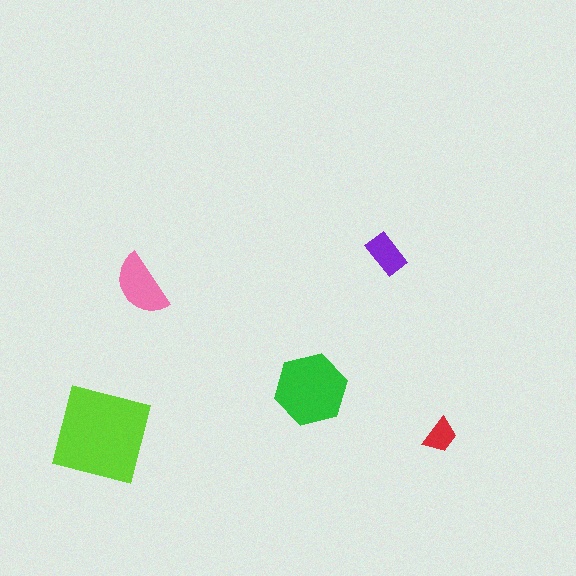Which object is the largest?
The lime square.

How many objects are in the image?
There are 5 objects in the image.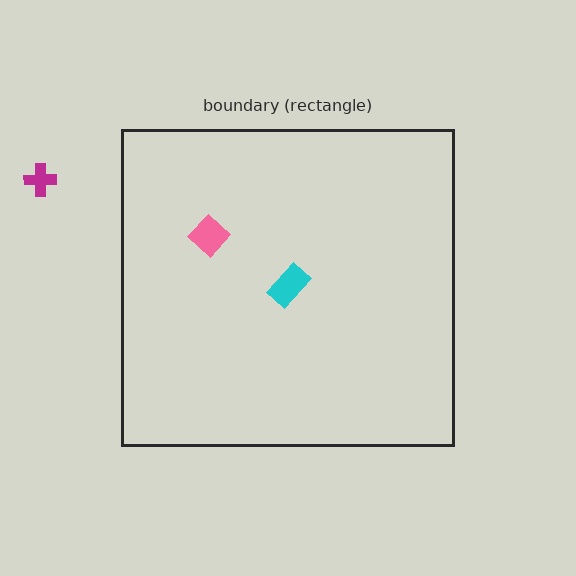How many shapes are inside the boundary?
3 inside, 1 outside.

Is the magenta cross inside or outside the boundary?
Outside.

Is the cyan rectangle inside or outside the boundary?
Inside.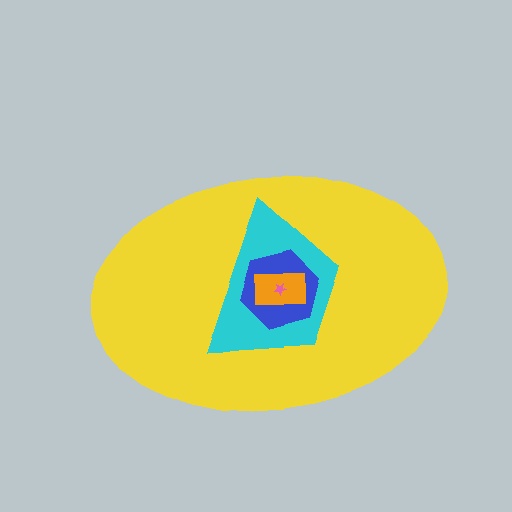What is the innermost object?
The pink star.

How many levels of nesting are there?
5.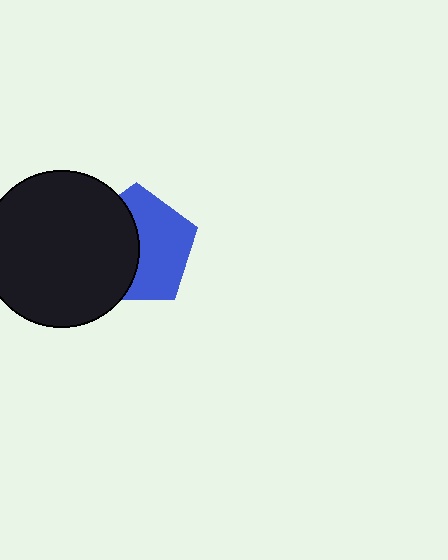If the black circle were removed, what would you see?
You would see the complete blue pentagon.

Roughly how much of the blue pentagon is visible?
About half of it is visible (roughly 54%).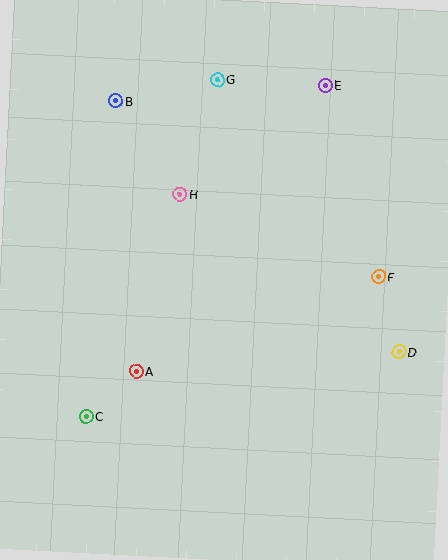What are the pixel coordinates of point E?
Point E is at (325, 85).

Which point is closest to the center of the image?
Point H at (180, 194) is closest to the center.